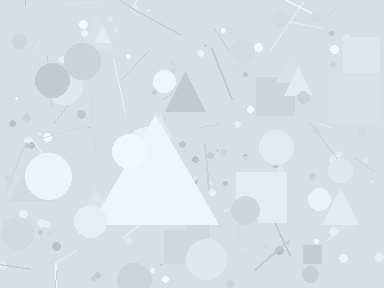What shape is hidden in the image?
A triangle is hidden in the image.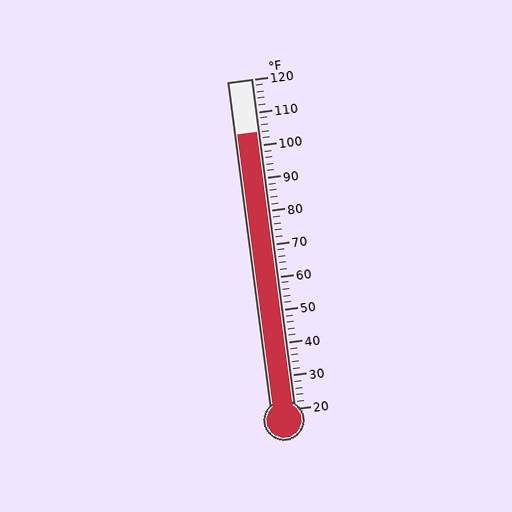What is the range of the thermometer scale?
The thermometer scale ranges from 20°F to 120°F.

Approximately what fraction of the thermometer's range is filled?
The thermometer is filled to approximately 85% of its range.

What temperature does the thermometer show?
The thermometer shows approximately 104°F.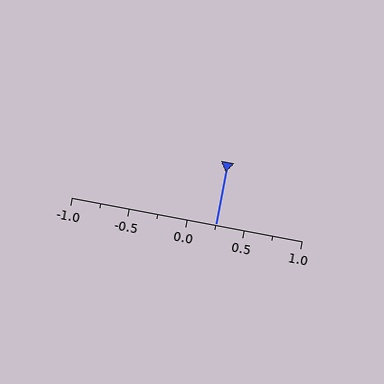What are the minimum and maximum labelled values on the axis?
The axis runs from -1.0 to 1.0.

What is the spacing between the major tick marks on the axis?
The major ticks are spaced 0.5 apart.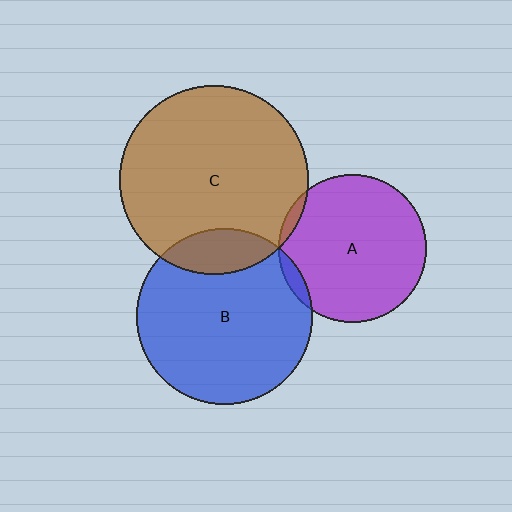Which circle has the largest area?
Circle C (brown).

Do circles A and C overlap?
Yes.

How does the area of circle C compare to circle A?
Approximately 1.6 times.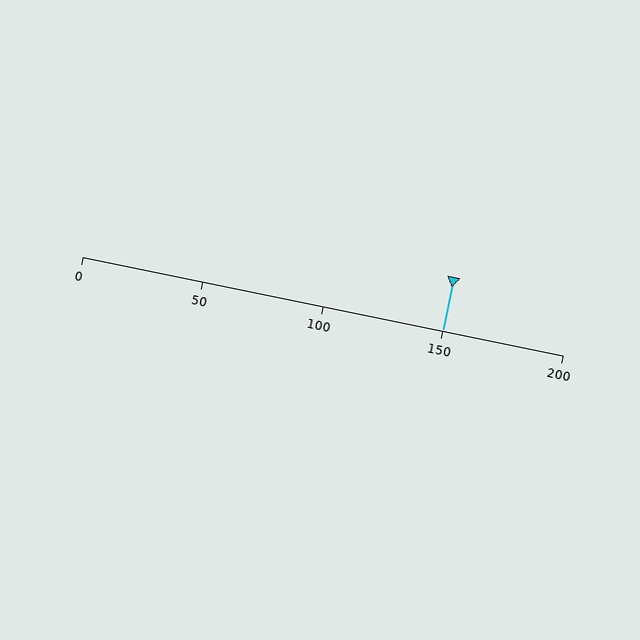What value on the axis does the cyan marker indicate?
The marker indicates approximately 150.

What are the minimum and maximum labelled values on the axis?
The axis runs from 0 to 200.